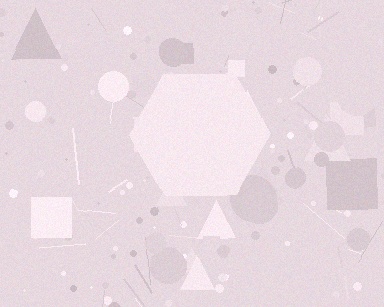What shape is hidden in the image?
A hexagon is hidden in the image.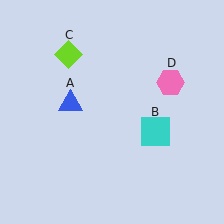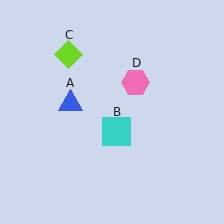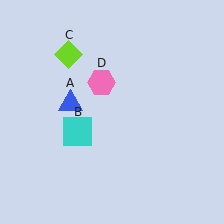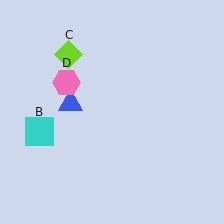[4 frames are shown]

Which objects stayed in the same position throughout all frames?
Blue triangle (object A) and lime diamond (object C) remained stationary.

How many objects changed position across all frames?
2 objects changed position: cyan square (object B), pink hexagon (object D).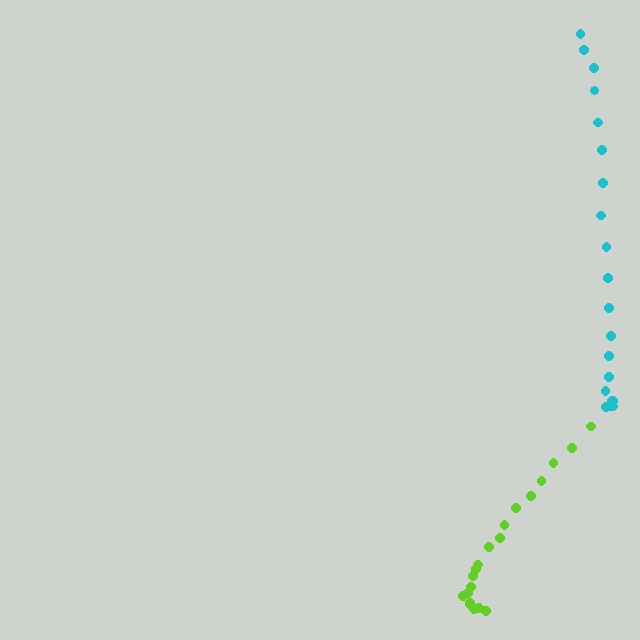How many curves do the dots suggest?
There are 2 distinct paths.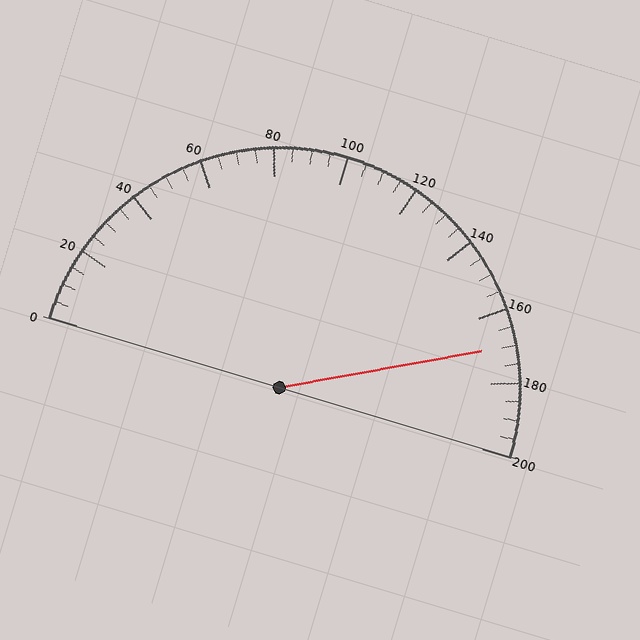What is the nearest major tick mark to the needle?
The nearest major tick mark is 160.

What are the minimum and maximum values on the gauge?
The gauge ranges from 0 to 200.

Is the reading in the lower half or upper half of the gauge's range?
The reading is in the upper half of the range (0 to 200).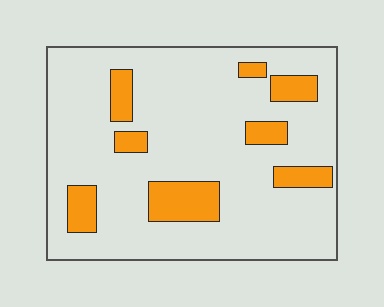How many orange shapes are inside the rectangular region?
8.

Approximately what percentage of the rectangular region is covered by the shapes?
Approximately 15%.